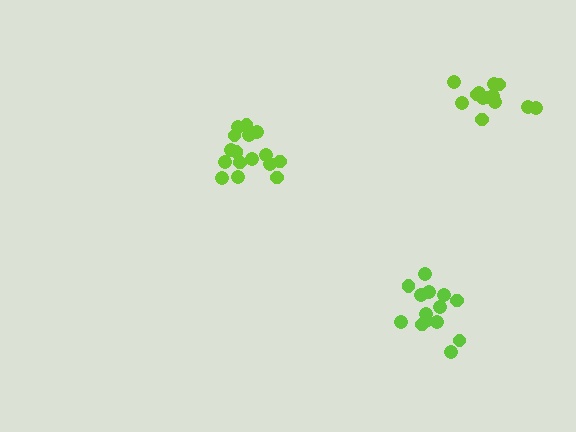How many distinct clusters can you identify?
There are 3 distinct clusters.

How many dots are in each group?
Group 1: 16 dots, Group 2: 13 dots, Group 3: 14 dots (43 total).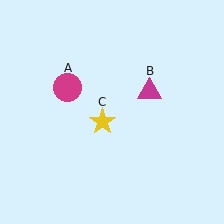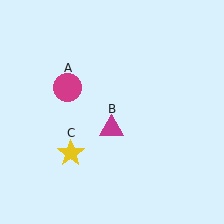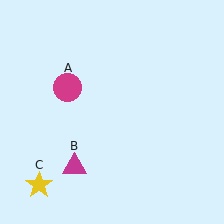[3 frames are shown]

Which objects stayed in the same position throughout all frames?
Magenta circle (object A) remained stationary.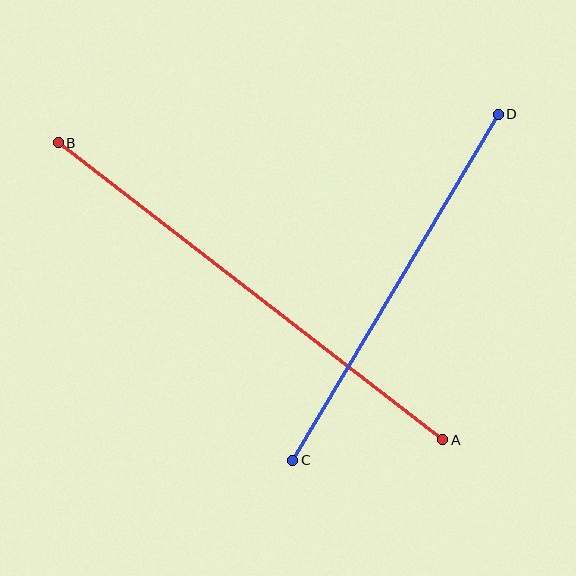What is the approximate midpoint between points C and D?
The midpoint is at approximately (396, 287) pixels.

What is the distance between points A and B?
The distance is approximately 486 pixels.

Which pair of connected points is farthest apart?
Points A and B are farthest apart.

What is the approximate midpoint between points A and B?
The midpoint is at approximately (251, 291) pixels.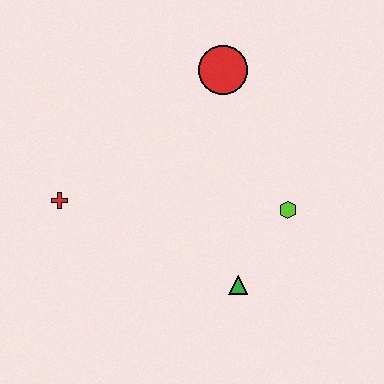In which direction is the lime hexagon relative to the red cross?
The lime hexagon is to the right of the red cross.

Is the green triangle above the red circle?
No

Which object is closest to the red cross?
The green triangle is closest to the red cross.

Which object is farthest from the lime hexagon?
The red cross is farthest from the lime hexagon.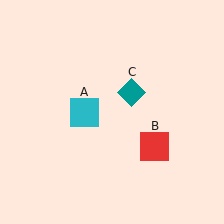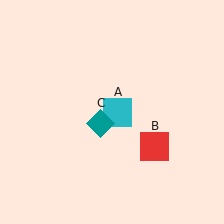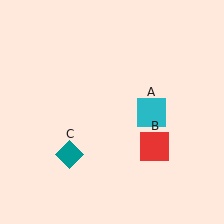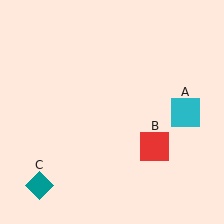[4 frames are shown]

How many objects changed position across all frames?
2 objects changed position: cyan square (object A), teal diamond (object C).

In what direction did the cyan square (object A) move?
The cyan square (object A) moved right.